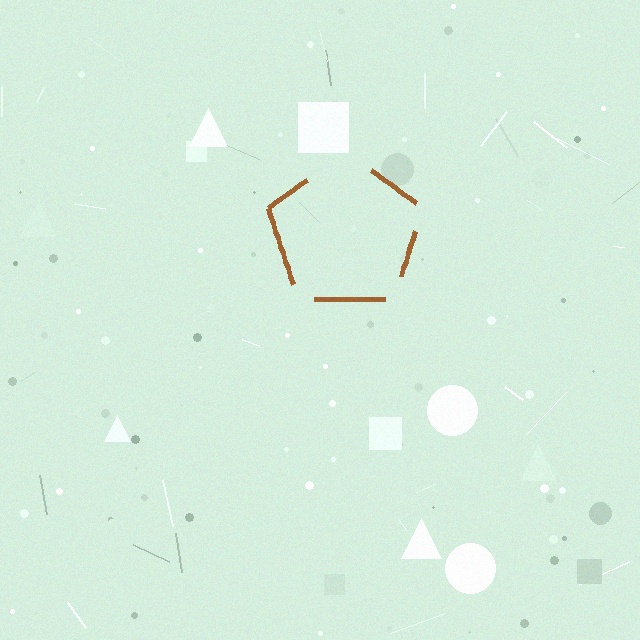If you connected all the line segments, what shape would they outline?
They would outline a pentagon.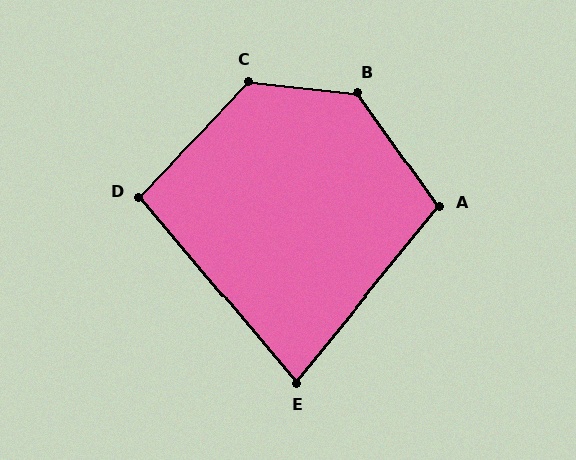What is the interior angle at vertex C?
Approximately 128 degrees (obtuse).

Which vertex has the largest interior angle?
B, at approximately 132 degrees.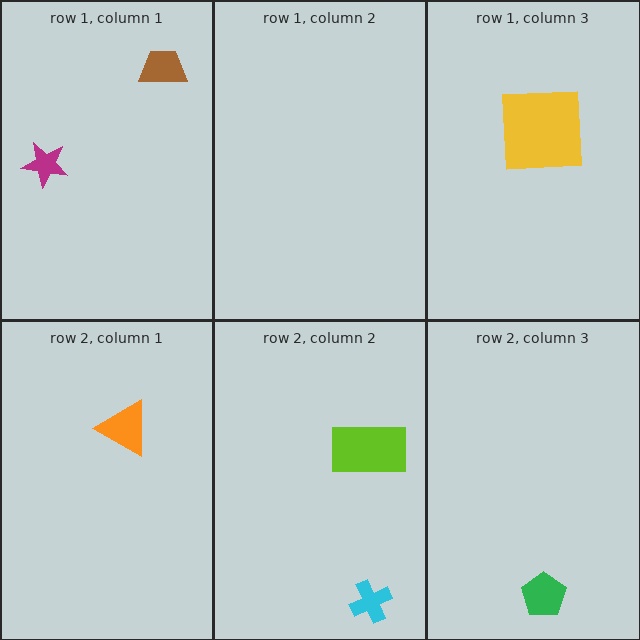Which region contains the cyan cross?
The row 2, column 2 region.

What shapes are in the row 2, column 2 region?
The cyan cross, the lime rectangle.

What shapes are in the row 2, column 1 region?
The orange triangle.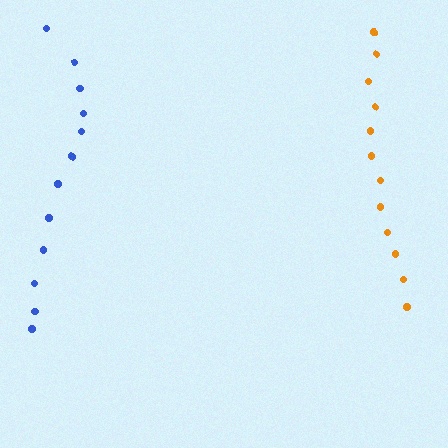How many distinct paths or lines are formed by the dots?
There are 2 distinct paths.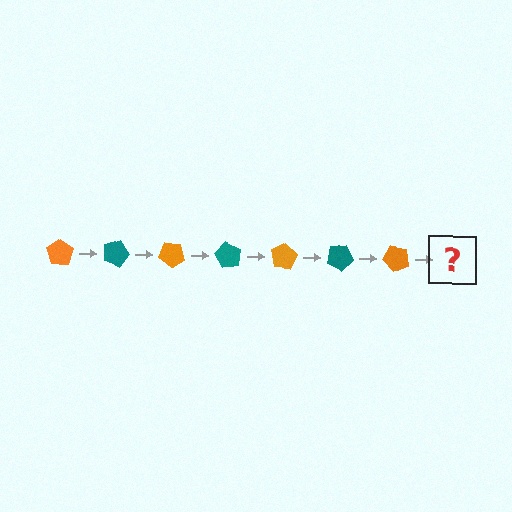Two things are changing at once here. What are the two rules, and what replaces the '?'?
The two rules are that it rotates 20 degrees each step and the color cycles through orange and teal. The '?' should be a teal pentagon, rotated 140 degrees from the start.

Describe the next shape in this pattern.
It should be a teal pentagon, rotated 140 degrees from the start.